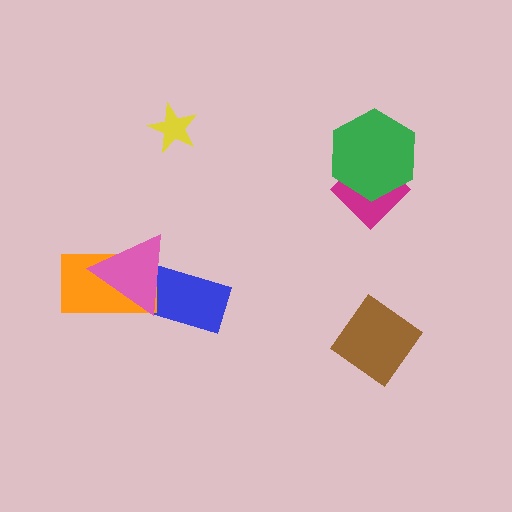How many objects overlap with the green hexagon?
1 object overlaps with the green hexagon.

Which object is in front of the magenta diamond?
The green hexagon is in front of the magenta diamond.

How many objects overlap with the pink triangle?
2 objects overlap with the pink triangle.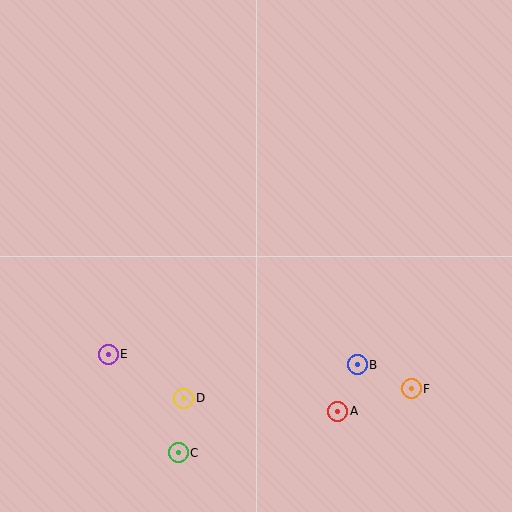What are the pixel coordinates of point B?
Point B is at (357, 365).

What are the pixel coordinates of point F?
Point F is at (411, 389).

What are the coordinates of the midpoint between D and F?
The midpoint between D and F is at (298, 393).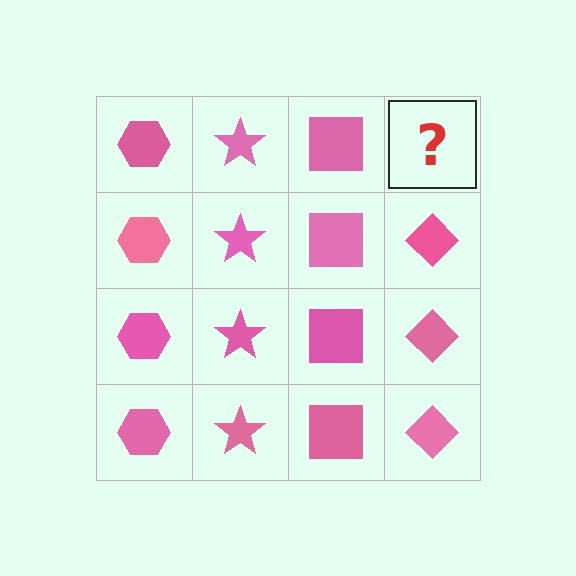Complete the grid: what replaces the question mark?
The question mark should be replaced with a pink diamond.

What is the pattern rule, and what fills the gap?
The rule is that each column has a consistent shape. The gap should be filled with a pink diamond.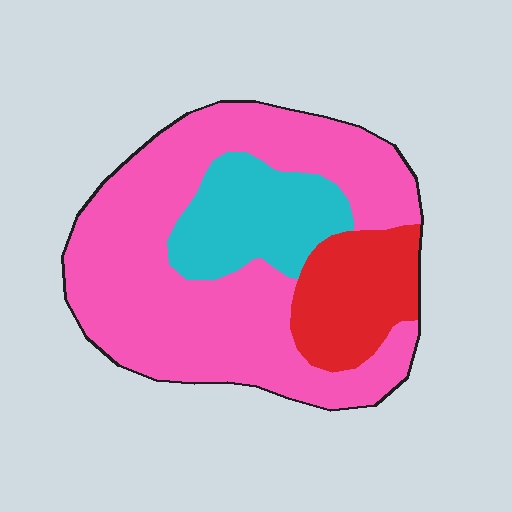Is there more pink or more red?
Pink.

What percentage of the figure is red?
Red takes up about one sixth (1/6) of the figure.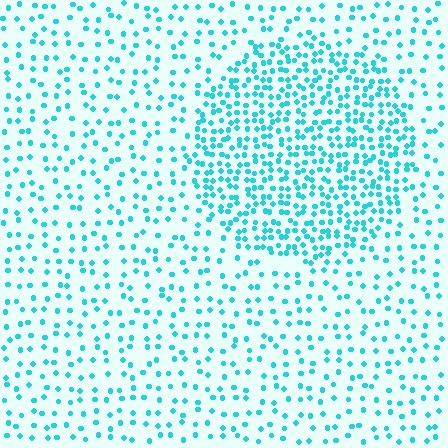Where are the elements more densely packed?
The elements are more densely packed inside the circle boundary.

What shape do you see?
I see a circle.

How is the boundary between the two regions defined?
The boundary is defined by a change in element density (approximately 2.3x ratio). All elements are the same color, size, and shape.